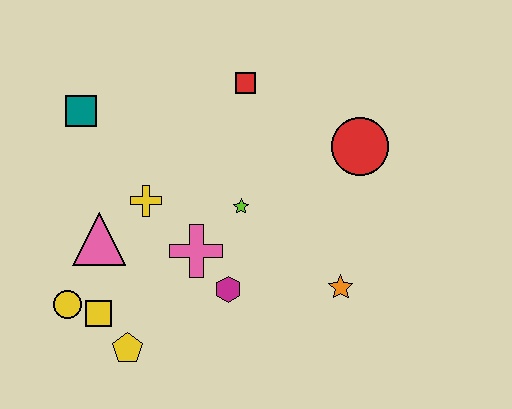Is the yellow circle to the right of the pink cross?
No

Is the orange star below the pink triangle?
Yes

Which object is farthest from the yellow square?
The red circle is farthest from the yellow square.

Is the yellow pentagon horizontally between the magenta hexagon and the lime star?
No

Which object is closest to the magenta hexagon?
The pink cross is closest to the magenta hexagon.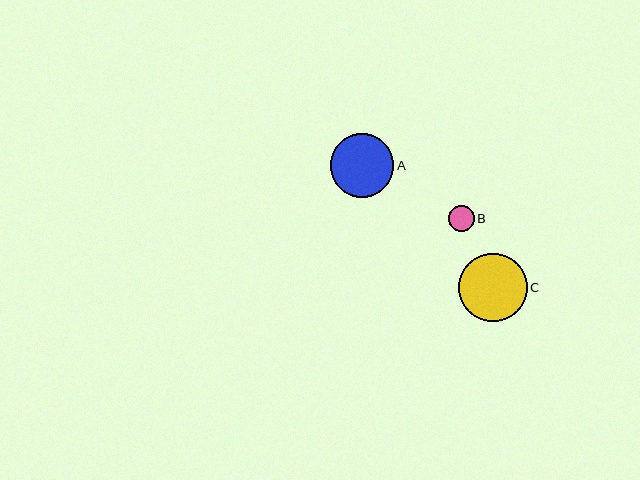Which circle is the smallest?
Circle B is the smallest with a size of approximately 25 pixels.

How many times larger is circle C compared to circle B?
Circle C is approximately 2.7 times the size of circle B.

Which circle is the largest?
Circle C is the largest with a size of approximately 68 pixels.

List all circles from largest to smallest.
From largest to smallest: C, A, B.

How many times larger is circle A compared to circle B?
Circle A is approximately 2.5 times the size of circle B.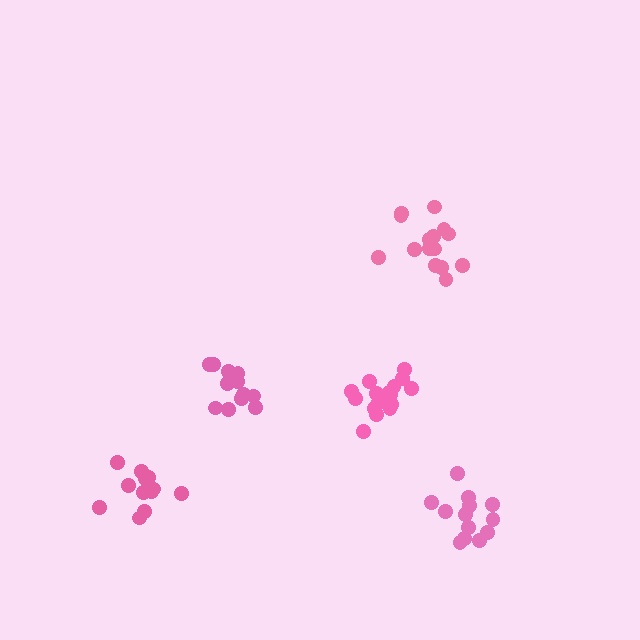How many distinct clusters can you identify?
There are 5 distinct clusters.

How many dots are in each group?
Group 1: 17 dots, Group 2: 15 dots, Group 3: 13 dots, Group 4: 13 dots, Group 5: 13 dots (71 total).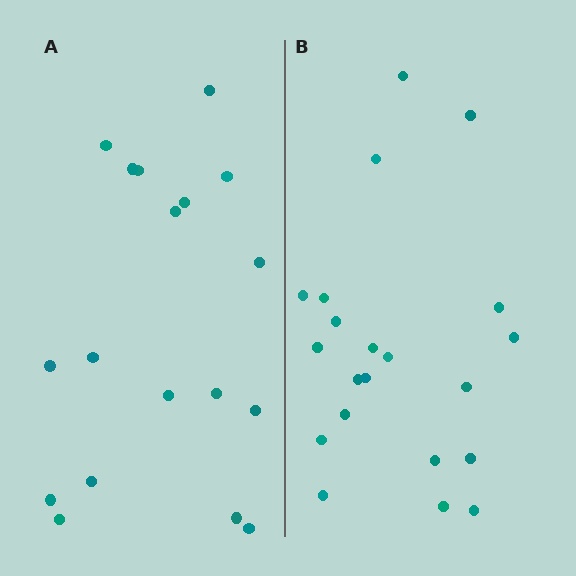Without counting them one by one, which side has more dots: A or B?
Region B (the right region) has more dots.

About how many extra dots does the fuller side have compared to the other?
Region B has just a few more — roughly 2 or 3 more dots than region A.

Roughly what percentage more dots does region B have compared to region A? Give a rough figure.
About 15% more.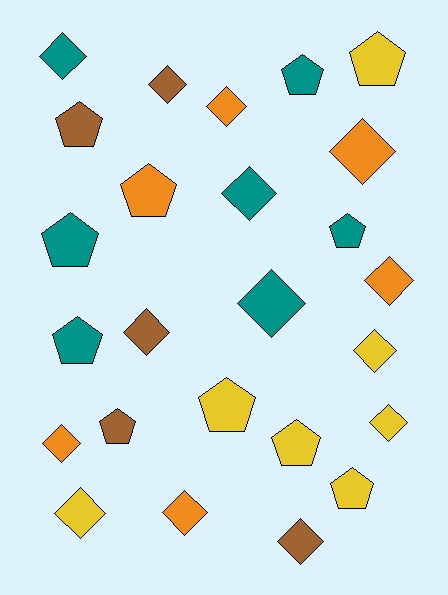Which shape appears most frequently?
Diamond, with 14 objects.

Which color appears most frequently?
Yellow, with 7 objects.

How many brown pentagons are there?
There are 2 brown pentagons.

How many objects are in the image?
There are 25 objects.